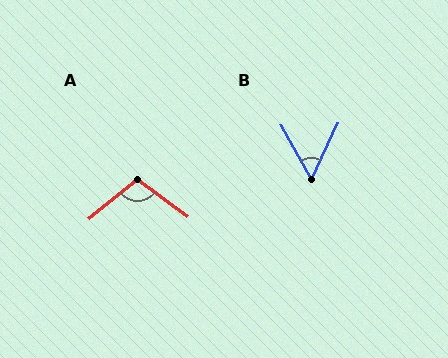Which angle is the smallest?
B, at approximately 54 degrees.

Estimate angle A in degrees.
Approximately 105 degrees.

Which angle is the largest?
A, at approximately 105 degrees.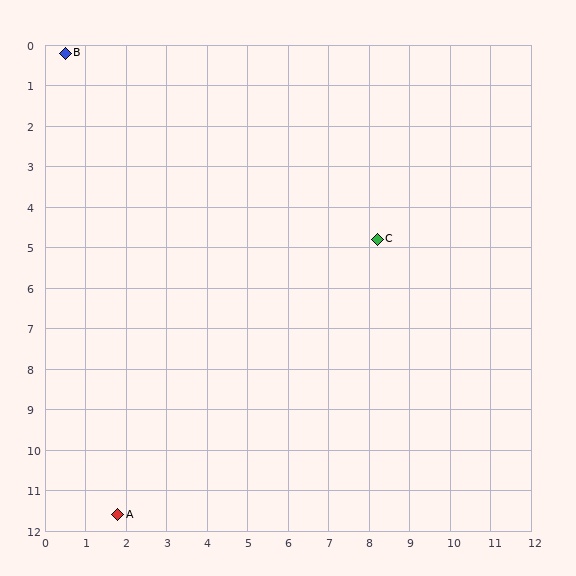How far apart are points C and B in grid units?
Points C and B are about 9.0 grid units apart.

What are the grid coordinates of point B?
Point B is at approximately (0.5, 0.2).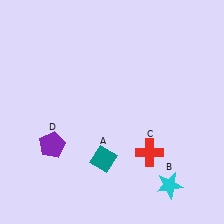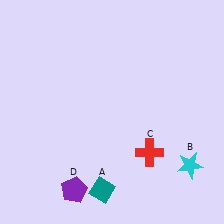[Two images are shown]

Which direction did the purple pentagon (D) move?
The purple pentagon (D) moved down.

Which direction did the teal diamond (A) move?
The teal diamond (A) moved down.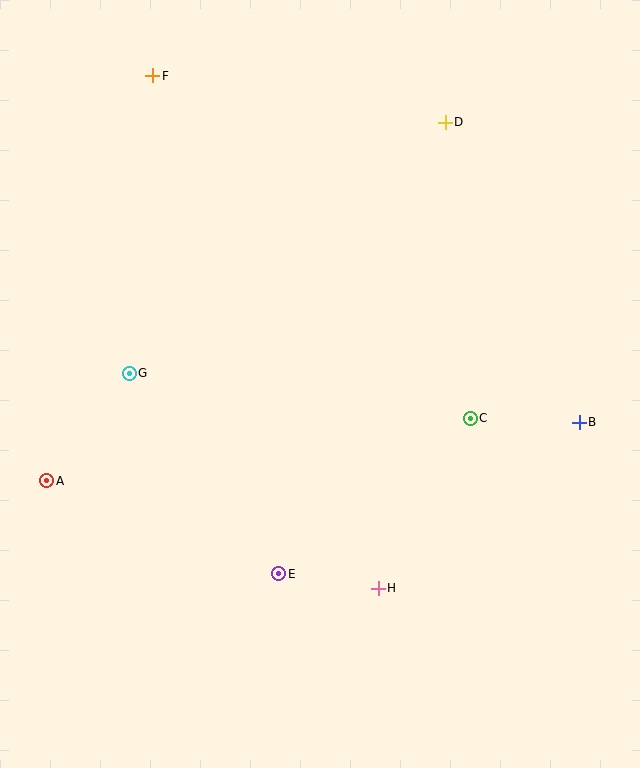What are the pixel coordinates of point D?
Point D is at (445, 122).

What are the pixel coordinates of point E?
Point E is at (279, 574).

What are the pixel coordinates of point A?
Point A is at (47, 481).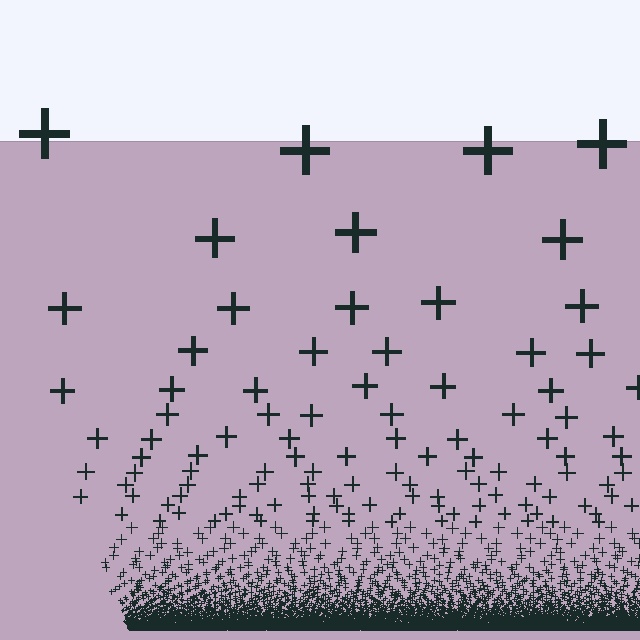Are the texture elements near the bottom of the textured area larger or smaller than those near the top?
Smaller. The gradient is inverted — elements near the bottom are smaller and denser.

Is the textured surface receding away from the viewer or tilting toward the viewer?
The surface appears to tilt toward the viewer. Texture elements get larger and sparser toward the top.